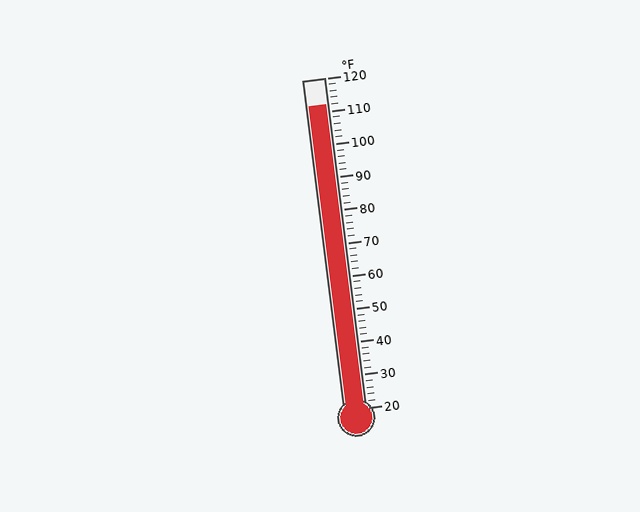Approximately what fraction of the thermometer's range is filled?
The thermometer is filled to approximately 90% of its range.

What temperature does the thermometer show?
The thermometer shows approximately 112°F.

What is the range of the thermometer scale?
The thermometer scale ranges from 20°F to 120°F.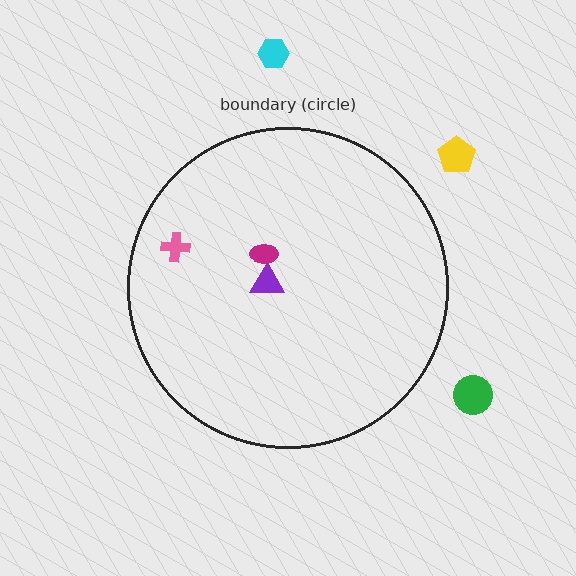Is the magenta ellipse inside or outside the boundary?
Inside.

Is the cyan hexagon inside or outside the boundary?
Outside.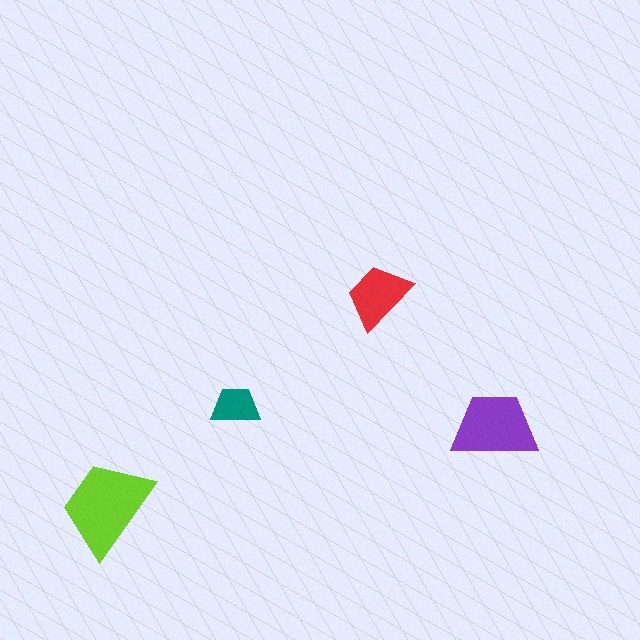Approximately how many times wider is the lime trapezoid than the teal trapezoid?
About 2 times wider.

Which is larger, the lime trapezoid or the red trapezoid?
The lime one.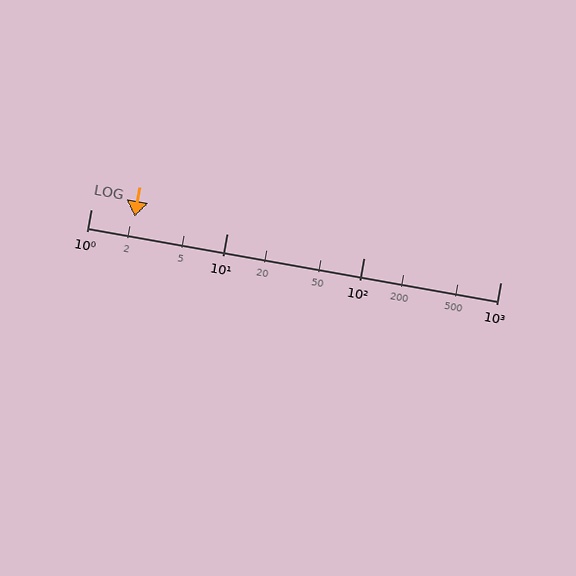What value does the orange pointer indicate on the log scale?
The pointer indicates approximately 2.1.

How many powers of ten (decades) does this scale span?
The scale spans 3 decades, from 1 to 1000.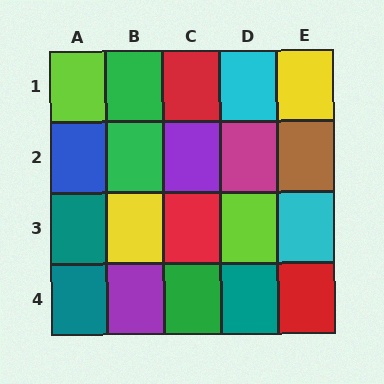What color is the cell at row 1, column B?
Green.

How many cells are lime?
2 cells are lime.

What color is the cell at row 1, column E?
Yellow.